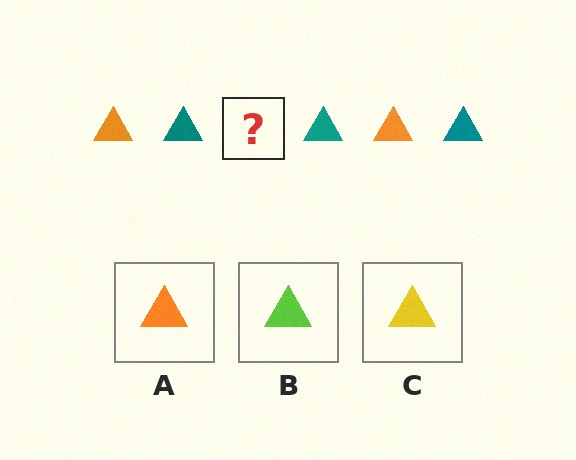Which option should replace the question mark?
Option A.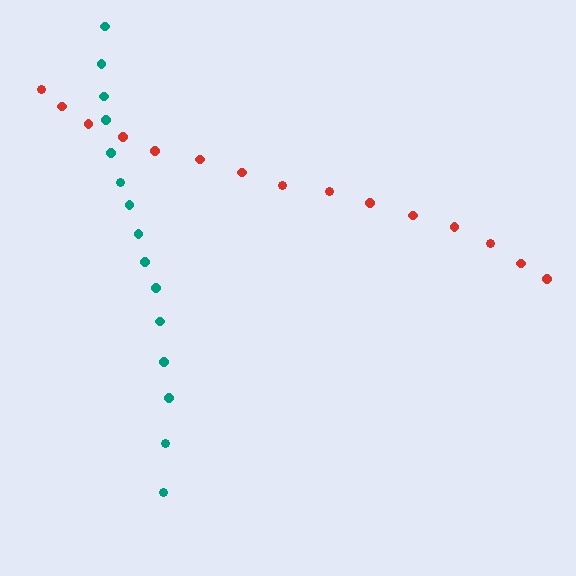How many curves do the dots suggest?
There are 2 distinct paths.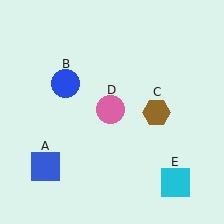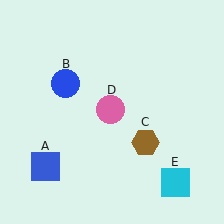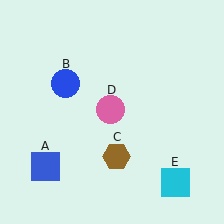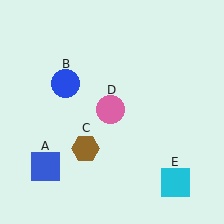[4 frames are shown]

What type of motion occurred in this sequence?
The brown hexagon (object C) rotated clockwise around the center of the scene.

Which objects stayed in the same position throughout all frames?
Blue square (object A) and blue circle (object B) and pink circle (object D) and cyan square (object E) remained stationary.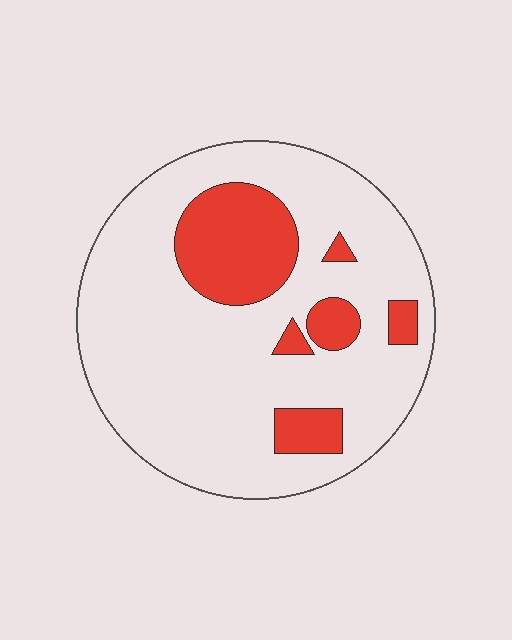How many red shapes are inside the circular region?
6.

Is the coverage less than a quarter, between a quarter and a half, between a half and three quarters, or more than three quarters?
Less than a quarter.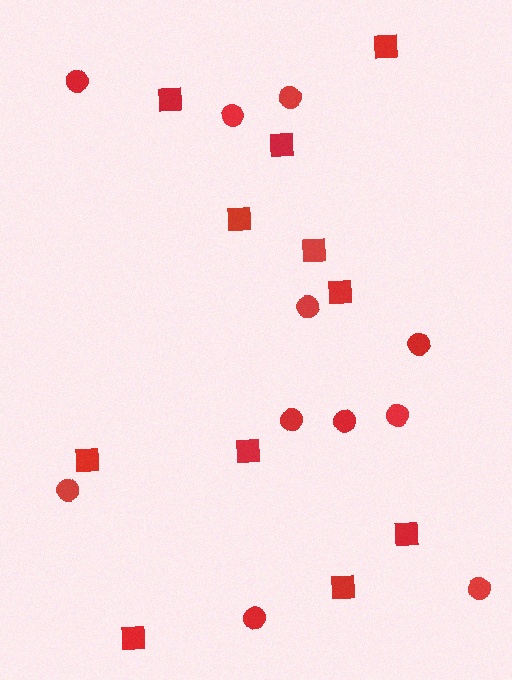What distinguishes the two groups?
There are 2 groups: one group of squares (11) and one group of circles (11).